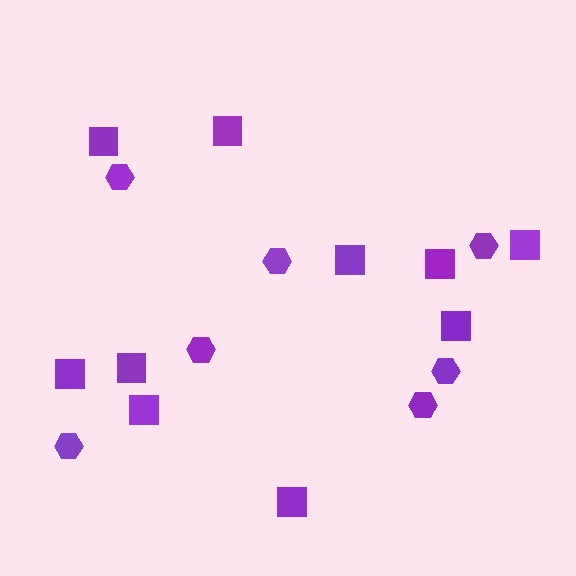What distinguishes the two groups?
There are 2 groups: one group of hexagons (7) and one group of squares (10).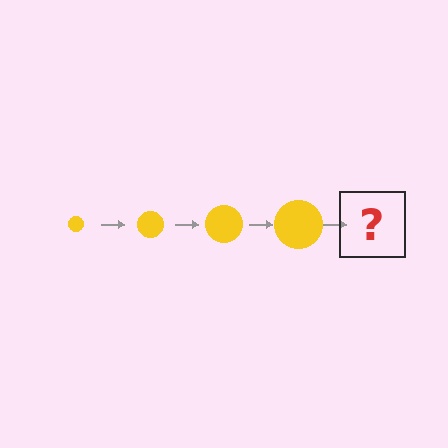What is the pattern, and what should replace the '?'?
The pattern is that the circle gets progressively larger each step. The '?' should be a yellow circle, larger than the previous one.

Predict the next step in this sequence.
The next step is a yellow circle, larger than the previous one.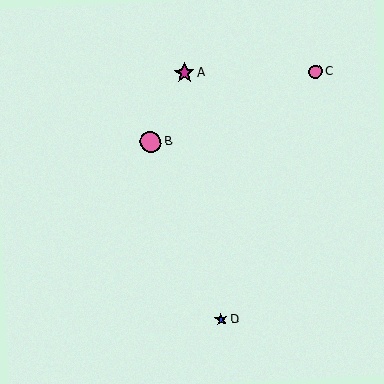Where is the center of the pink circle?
The center of the pink circle is at (316, 72).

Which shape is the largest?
The pink circle (labeled B) is the largest.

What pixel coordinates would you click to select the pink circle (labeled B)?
Click at (151, 142) to select the pink circle B.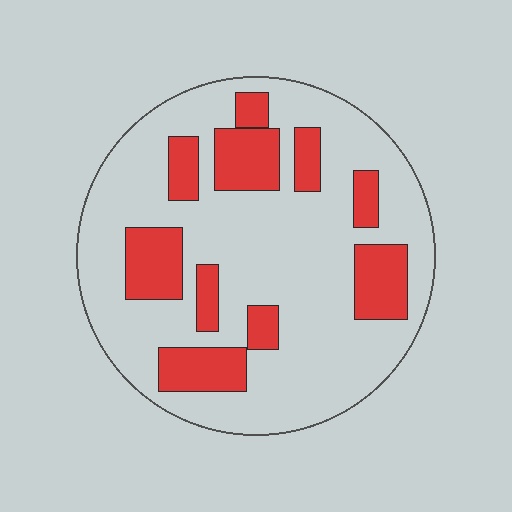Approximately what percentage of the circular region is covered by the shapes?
Approximately 25%.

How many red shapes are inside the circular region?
10.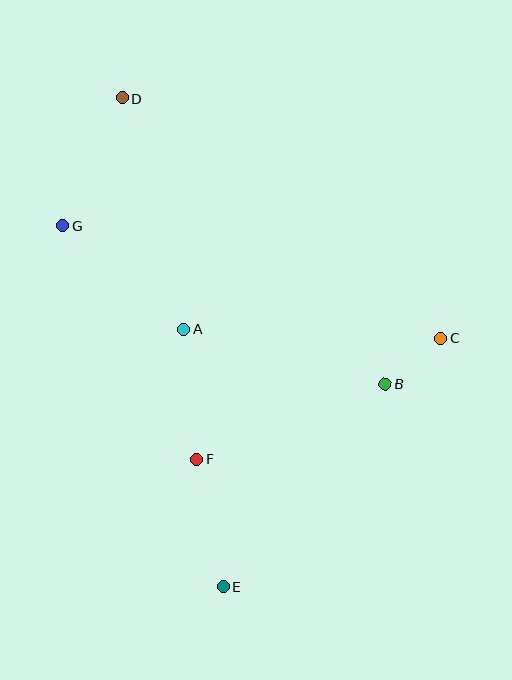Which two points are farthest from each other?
Points D and E are farthest from each other.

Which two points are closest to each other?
Points B and C are closest to each other.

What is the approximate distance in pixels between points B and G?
The distance between B and G is approximately 359 pixels.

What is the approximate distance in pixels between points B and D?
The distance between B and D is approximately 388 pixels.